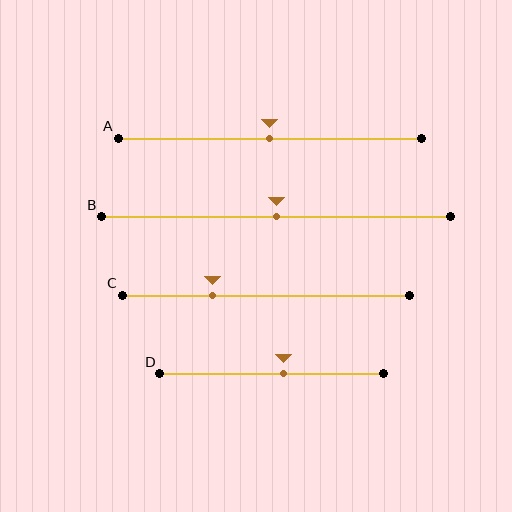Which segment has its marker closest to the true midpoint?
Segment A has its marker closest to the true midpoint.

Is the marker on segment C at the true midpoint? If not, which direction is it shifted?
No, the marker on segment C is shifted to the left by about 19% of the segment length.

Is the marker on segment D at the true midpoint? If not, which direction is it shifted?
No, the marker on segment D is shifted to the right by about 6% of the segment length.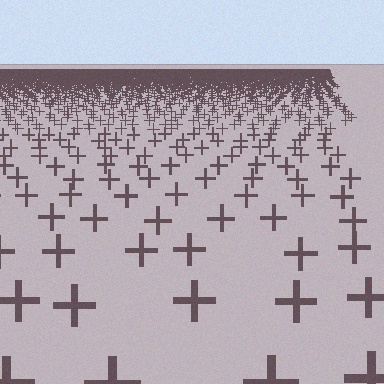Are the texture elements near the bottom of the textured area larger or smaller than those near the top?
Larger. Near the bottom, elements are closer to the viewer and appear at a bigger on-screen size.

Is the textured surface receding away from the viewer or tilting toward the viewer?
The surface is receding away from the viewer. Texture elements get smaller and denser toward the top.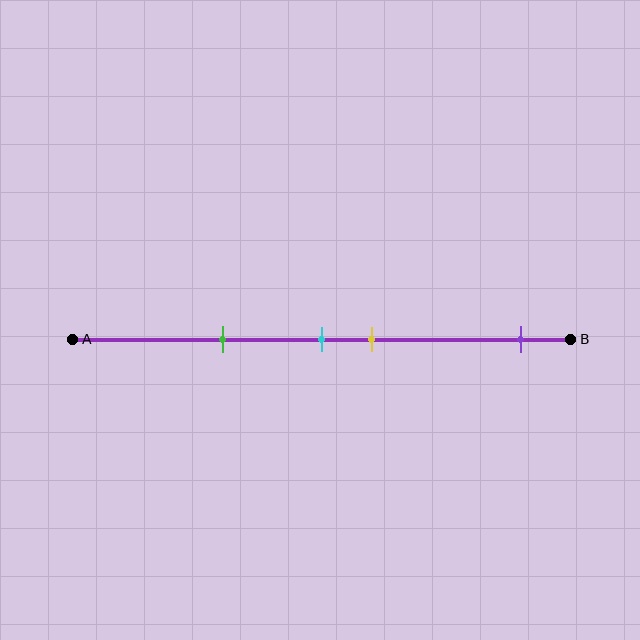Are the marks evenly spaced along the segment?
No, the marks are not evenly spaced.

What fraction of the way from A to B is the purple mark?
The purple mark is approximately 90% (0.9) of the way from A to B.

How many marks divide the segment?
There are 4 marks dividing the segment.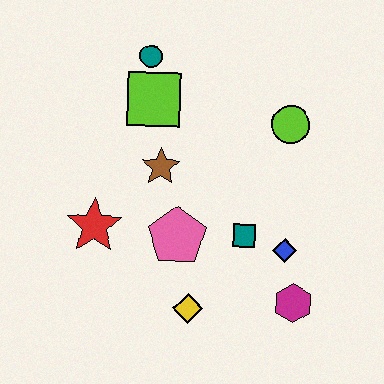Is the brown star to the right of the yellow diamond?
No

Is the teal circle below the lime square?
No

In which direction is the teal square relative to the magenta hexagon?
The teal square is above the magenta hexagon.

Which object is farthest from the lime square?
The magenta hexagon is farthest from the lime square.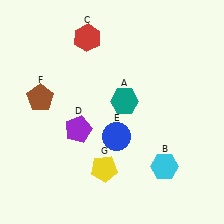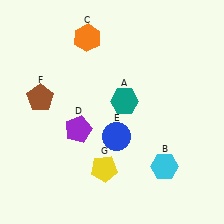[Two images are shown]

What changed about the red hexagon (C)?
In Image 1, C is red. In Image 2, it changed to orange.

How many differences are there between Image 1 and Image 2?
There is 1 difference between the two images.